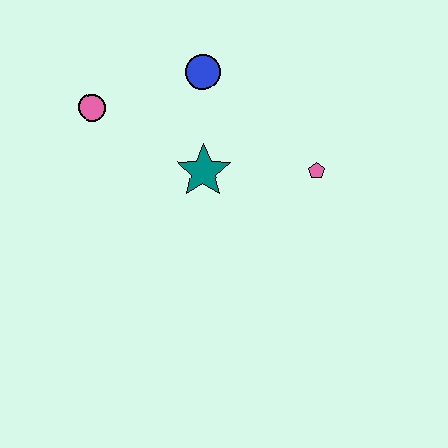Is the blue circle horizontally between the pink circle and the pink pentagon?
Yes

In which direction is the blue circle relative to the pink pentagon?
The blue circle is to the left of the pink pentagon.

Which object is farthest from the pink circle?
The pink pentagon is farthest from the pink circle.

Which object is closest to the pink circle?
The blue circle is closest to the pink circle.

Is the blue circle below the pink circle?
No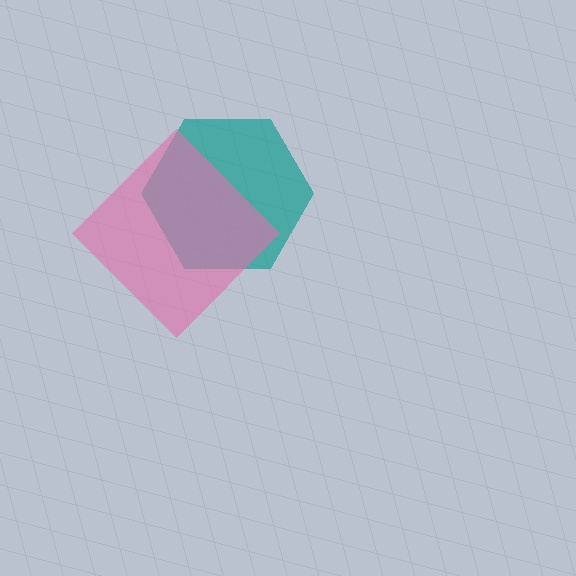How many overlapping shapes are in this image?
There are 2 overlapping shapes in the image.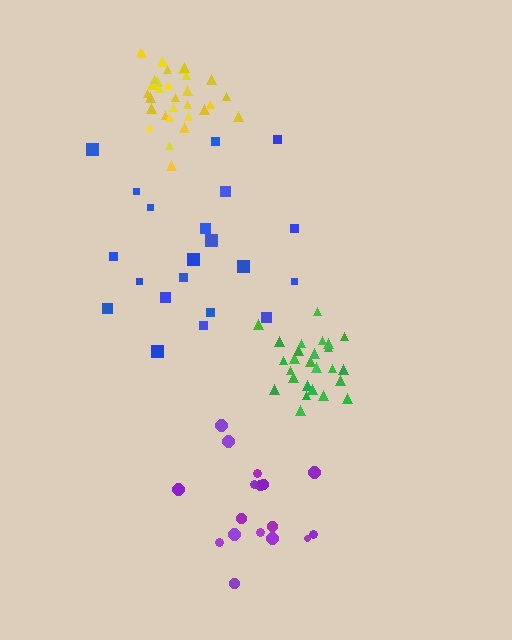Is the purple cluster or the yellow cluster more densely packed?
Yellow.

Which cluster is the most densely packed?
Yellow.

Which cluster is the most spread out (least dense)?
Blue.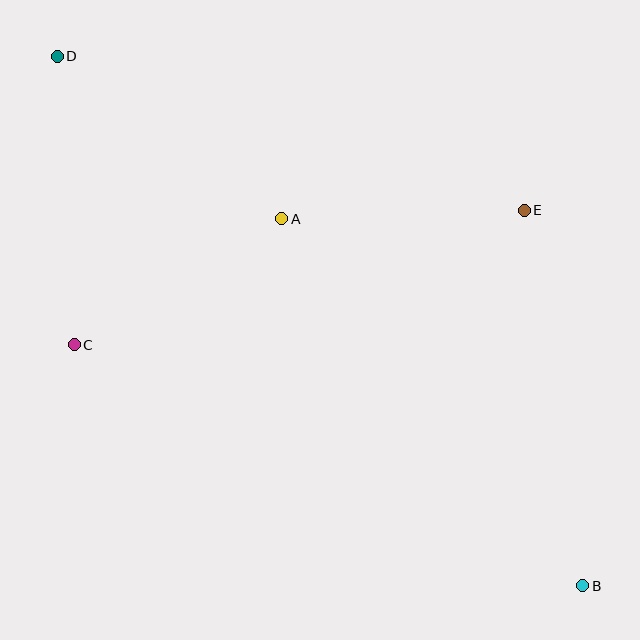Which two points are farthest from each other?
Points B and D are farthest from each other.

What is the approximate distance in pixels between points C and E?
The distance between C and E is approximately 470 pixels.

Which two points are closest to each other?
Points A and C are closest to each other.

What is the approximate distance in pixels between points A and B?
The distance between A and B is approximately 475 pixels.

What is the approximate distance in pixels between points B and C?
The distance between B and C is approximately 563 pixels.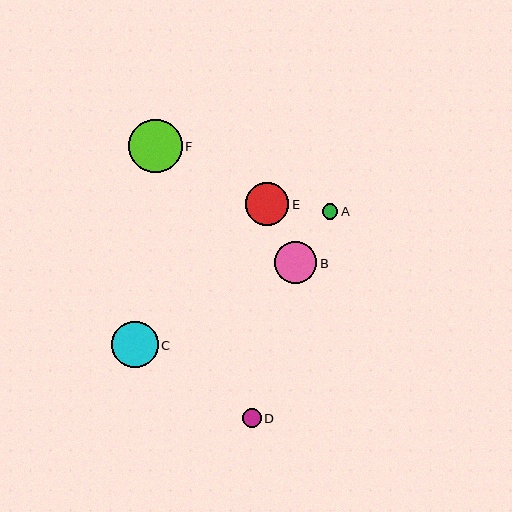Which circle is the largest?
Circle F is the largest with a size of approximately 54 pixels.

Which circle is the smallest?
Circle A is the smallest with a size of approximately 15 pixels.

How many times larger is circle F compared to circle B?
Circle F is approximately 1.3 times the size of circle B.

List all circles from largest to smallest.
From largest to smallest: F, C, E, B, D, A.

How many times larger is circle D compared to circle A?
Circle D is approximately 1.2 times the size of circle A.